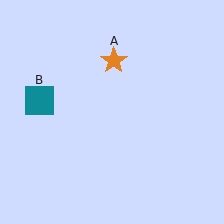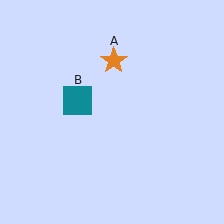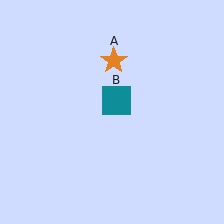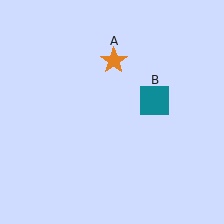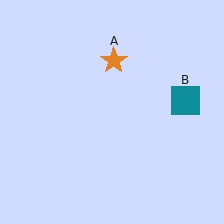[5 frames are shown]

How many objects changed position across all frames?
1 object changed position: teal square (object B).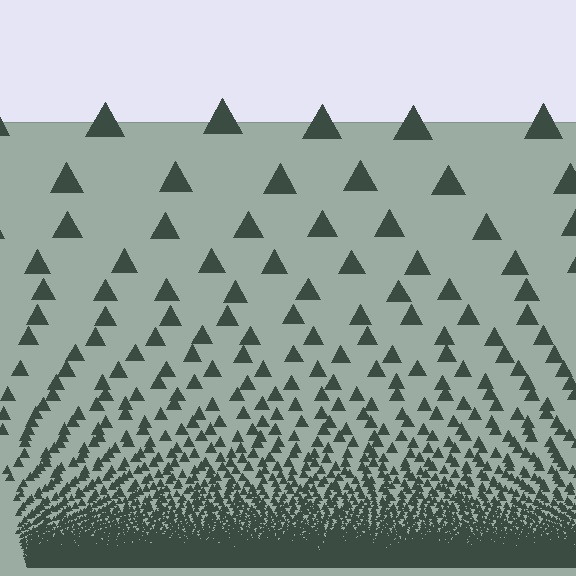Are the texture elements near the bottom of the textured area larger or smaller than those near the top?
Smaller. The gradient is inverted — elements near the bottom are smaller and denser.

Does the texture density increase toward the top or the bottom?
Density increases toward the bottom.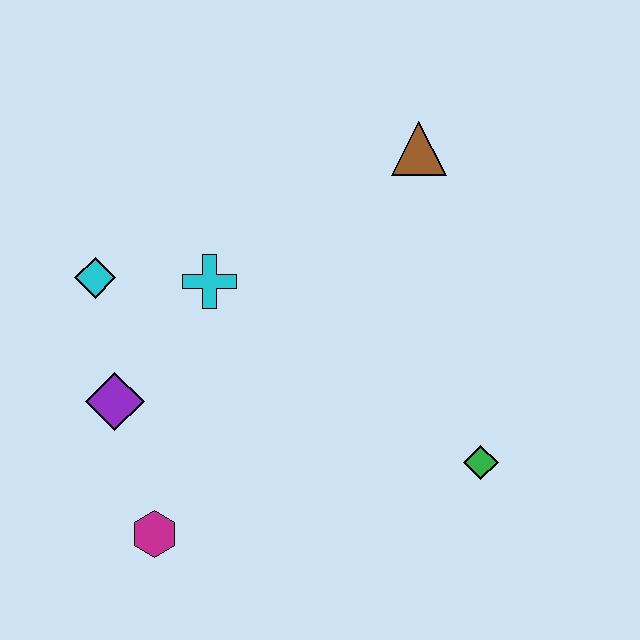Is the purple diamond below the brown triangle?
Yes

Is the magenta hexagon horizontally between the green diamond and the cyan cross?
No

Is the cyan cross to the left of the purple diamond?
No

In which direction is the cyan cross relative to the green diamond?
The cyan cross is to the left of the green diamond.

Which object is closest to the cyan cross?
The cyan diamond is closest to the cyan cross.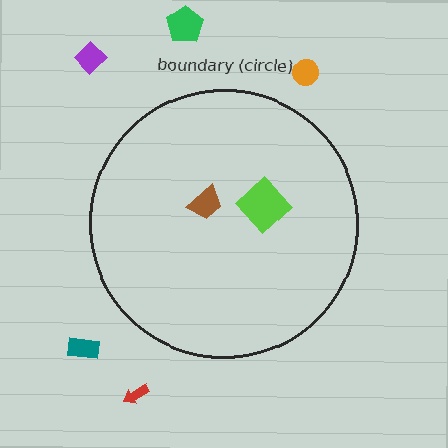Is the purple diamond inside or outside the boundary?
Outside.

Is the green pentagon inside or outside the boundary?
Outside.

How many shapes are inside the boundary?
2 inside, 5 outside.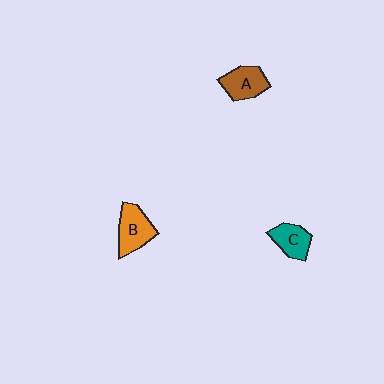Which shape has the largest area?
Shape B (orange).